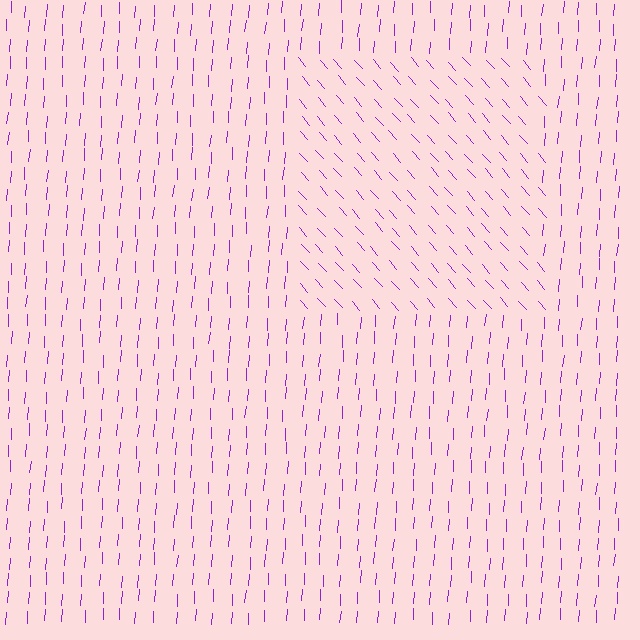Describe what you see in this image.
The image is filled with small purple line segments. A rectangle region in the image has lines oriented differently from the surrounding lines, creating a visible texture boundary.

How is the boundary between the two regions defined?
The boundary is defined purely by a change in line orientation (approximately 45 degrees difference). All lines are the same color and thickness.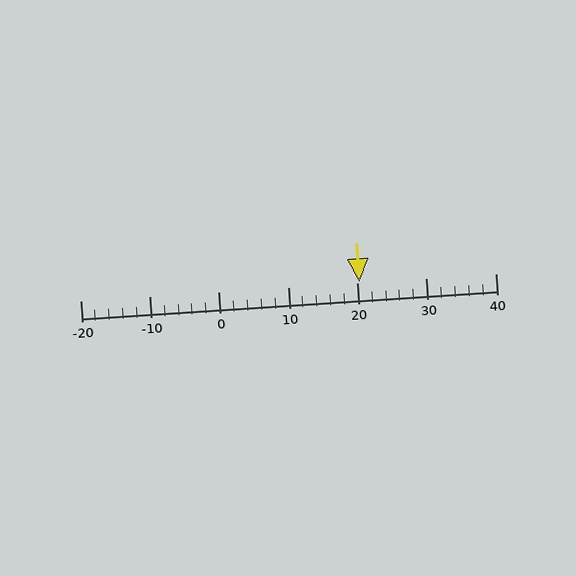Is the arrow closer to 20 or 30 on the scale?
The arrow is closer to 20.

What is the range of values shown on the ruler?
The ruler shows values from -20 to 40.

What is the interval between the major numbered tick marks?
The major tick marks are spaced 10 units apart.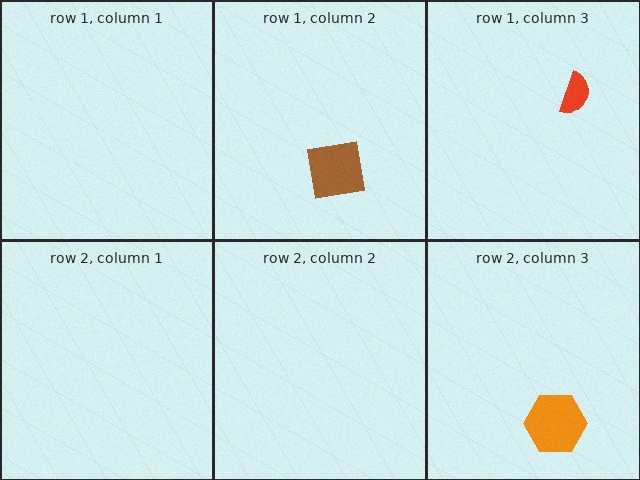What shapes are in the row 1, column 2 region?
The brown square.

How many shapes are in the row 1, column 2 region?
1.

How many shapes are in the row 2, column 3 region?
1.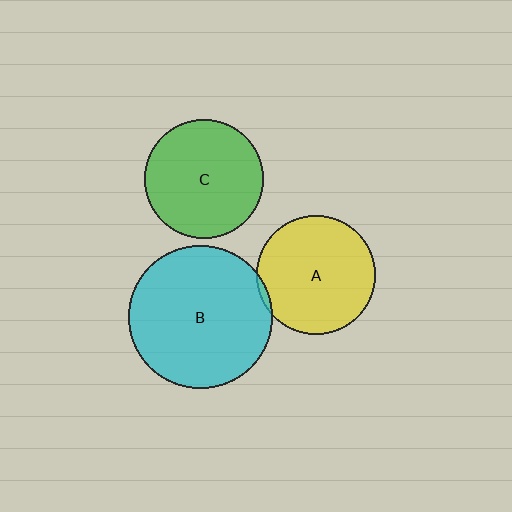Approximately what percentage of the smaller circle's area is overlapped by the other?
Approximately 5%.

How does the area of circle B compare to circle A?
Approximately 1.5 times.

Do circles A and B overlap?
Yes.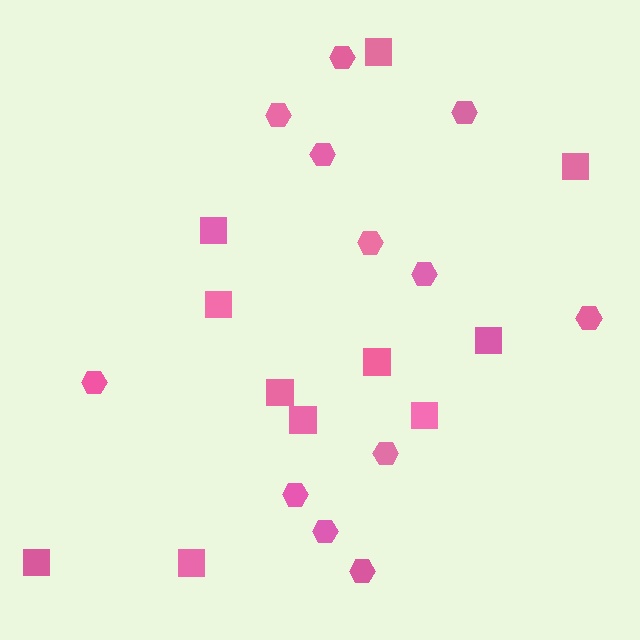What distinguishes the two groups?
There are 2 groups: one group of squares (11) and one group of hexagons (12).